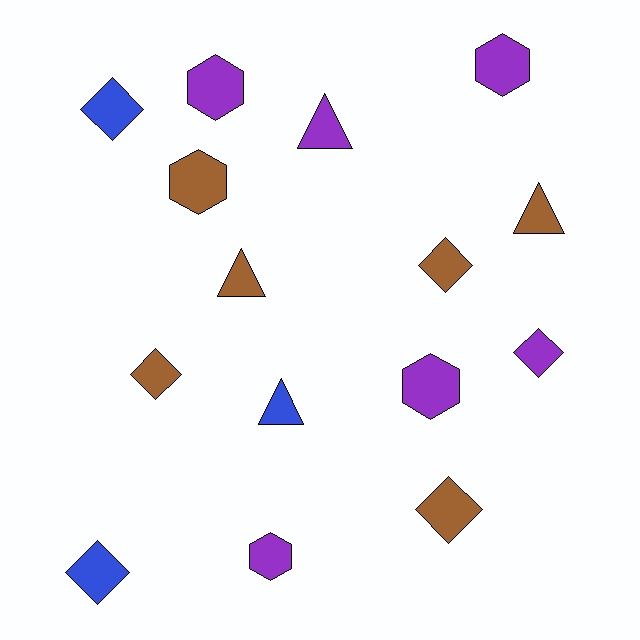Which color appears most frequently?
Brown, with 6 objects.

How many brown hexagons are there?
There is 1 brown hexagon.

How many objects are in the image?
There are 15 objects.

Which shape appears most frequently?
Diamond, with 6 objects.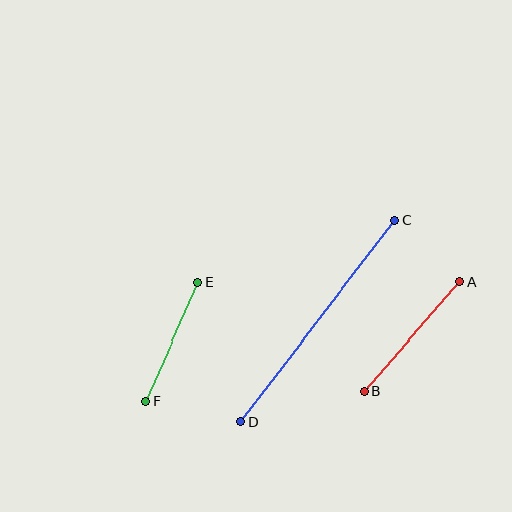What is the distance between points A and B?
The distance is approximately 146 pixels.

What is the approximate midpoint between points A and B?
The midpoint is at approximately (412, 337) pixels.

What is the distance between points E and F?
The distance is approximately 129 pixels.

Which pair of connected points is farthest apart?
Points C and D are farthest apart.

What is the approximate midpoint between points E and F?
The midpoint is at approximately (172, 342) pixels.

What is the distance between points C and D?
The distance is approximately 253 pixels.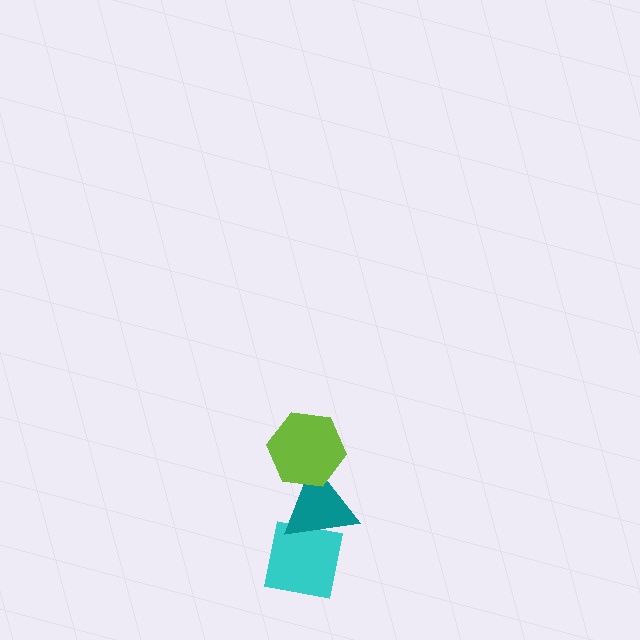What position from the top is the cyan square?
The cyan square is 3rd from the top.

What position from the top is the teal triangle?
The teal triangle is 2nd from the top.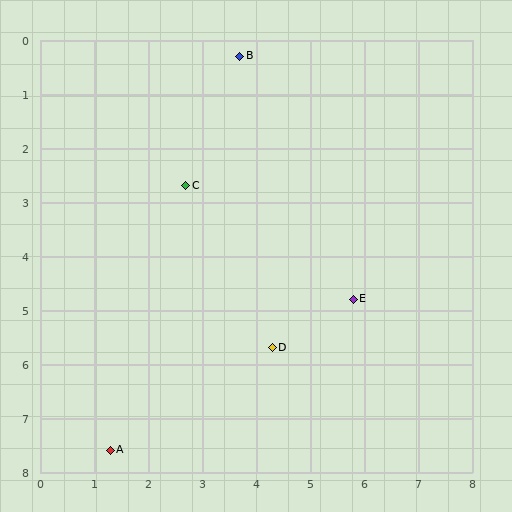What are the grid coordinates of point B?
Point B is at approximately (3.7, 0.3).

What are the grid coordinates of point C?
Point C is at approximately (2.7, 2.7).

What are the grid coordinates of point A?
Point A is at approximately (1.3, 7.6).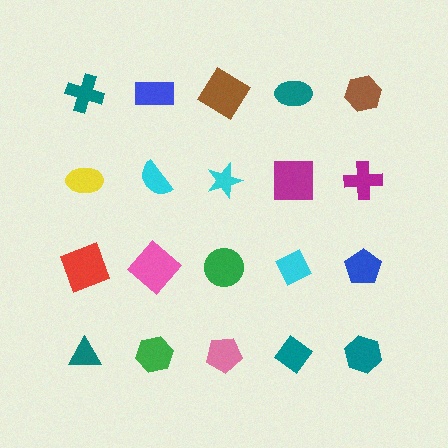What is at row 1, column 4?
A teal ellipse.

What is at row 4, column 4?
A teal diamond.